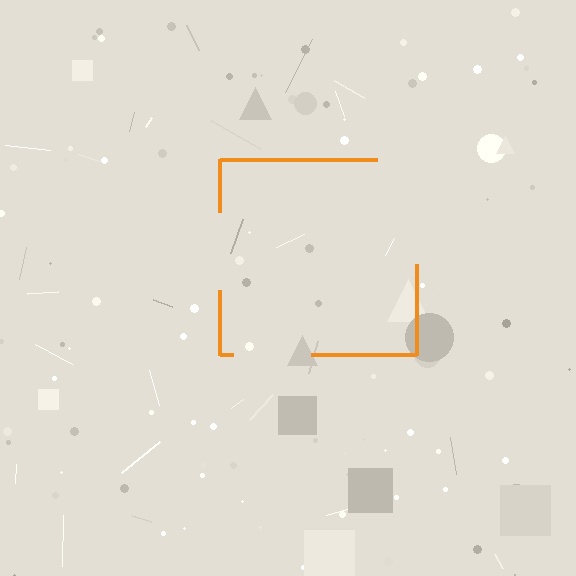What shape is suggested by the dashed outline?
The dashed outline suggests a square.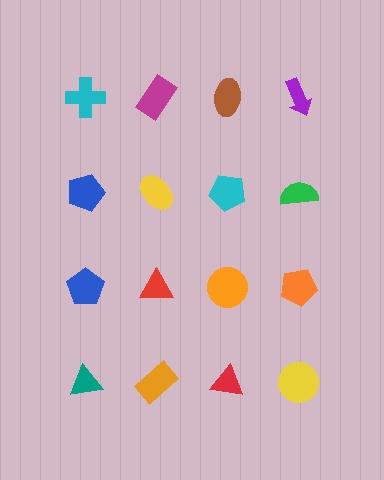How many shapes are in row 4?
4 shapes.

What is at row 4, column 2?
An orange rectangle.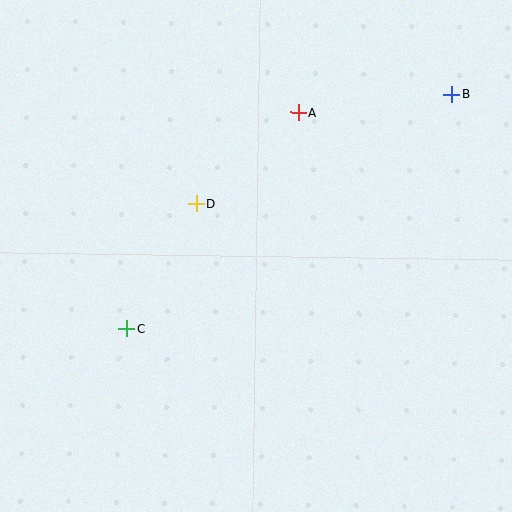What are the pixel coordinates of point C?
Point C is at (127, 329).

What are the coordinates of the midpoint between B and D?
The midpoint between B and D is at (324, 149).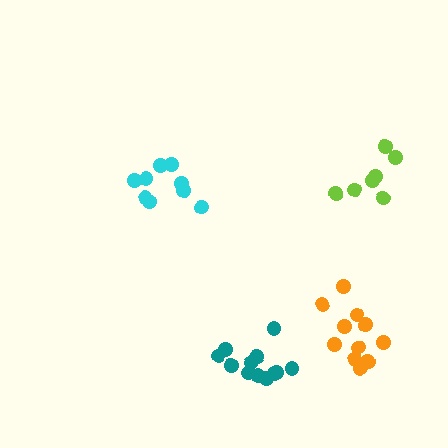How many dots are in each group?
Group 1: 9 dots, Group 2: 11 dots, Group 3: 12 dots, Group 4: 7 dots (39 total).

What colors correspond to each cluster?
The clusters are colored: cyan, orange, teal, lime.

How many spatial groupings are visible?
There are 4 spatial groupings.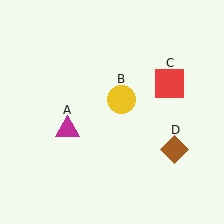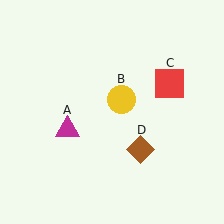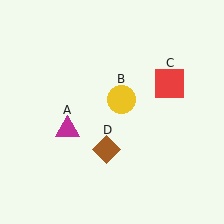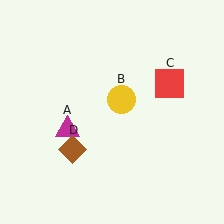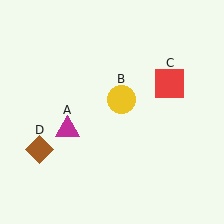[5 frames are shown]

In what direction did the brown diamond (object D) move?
The brown diamond (object D) moved left.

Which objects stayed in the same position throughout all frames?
Magenta triangle (object A) and yellow circle (object B) and red square (object C) remained stationary.